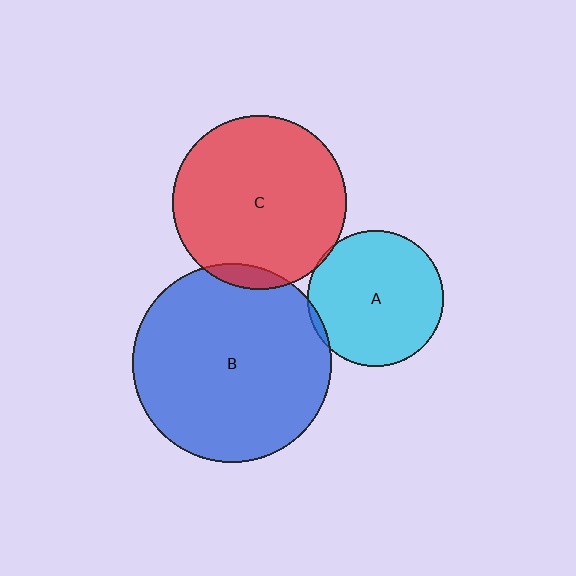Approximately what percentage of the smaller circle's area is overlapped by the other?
Approximately 5%.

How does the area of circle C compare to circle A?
Approximately 1.6 times.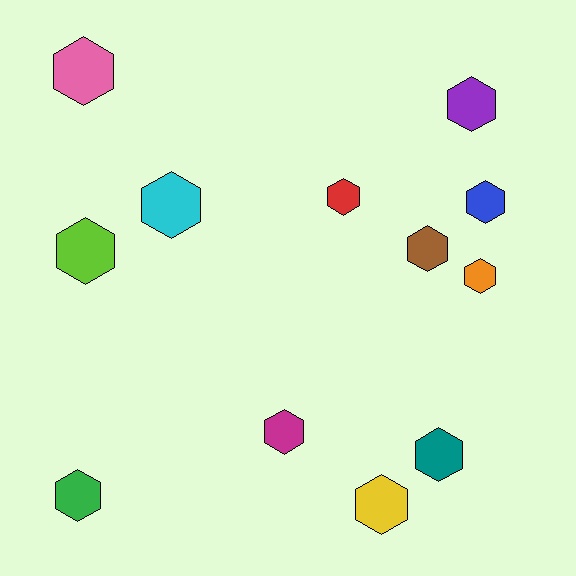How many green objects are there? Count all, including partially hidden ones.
There is 1 green object.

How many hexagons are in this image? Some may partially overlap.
There are 12 hexagons.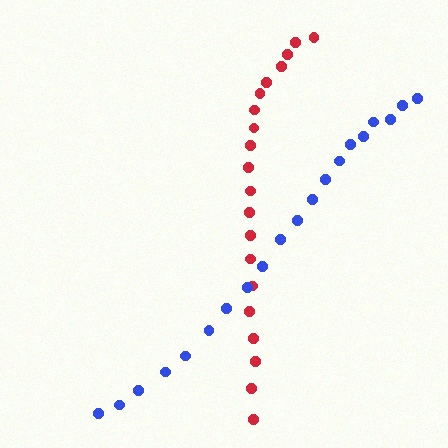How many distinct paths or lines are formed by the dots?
There are 2 distinct paths.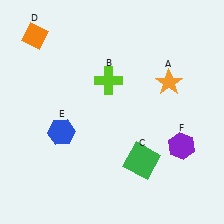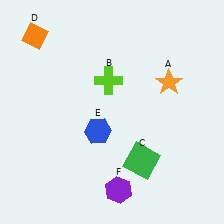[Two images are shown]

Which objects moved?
The objects that moved are: the blue hexagon (E), the purple hexagon (F).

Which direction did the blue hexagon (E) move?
The blue hexagon (E) moved right.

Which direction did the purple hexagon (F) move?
The purple hexagon (F) moved left.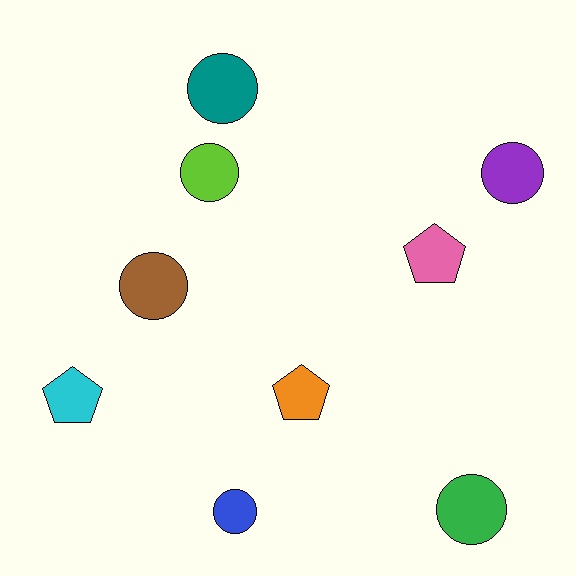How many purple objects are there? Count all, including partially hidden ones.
There is 1 purple object.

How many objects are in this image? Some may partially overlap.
There are 9 objects.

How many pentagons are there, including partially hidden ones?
There are 3 pentagons.